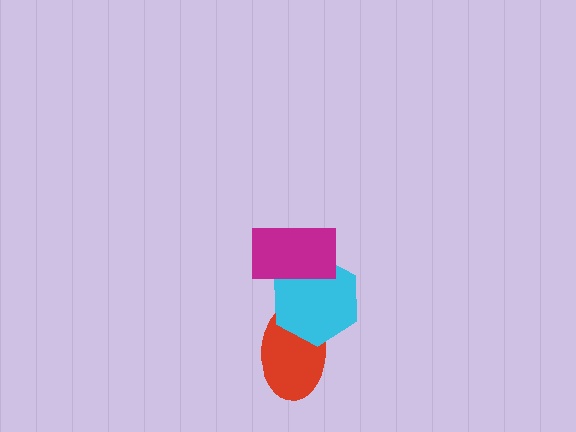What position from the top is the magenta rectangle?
The magenta rectangle is 1st from the top.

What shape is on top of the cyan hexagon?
The magenta rectangle is on top of the cyan hexagon.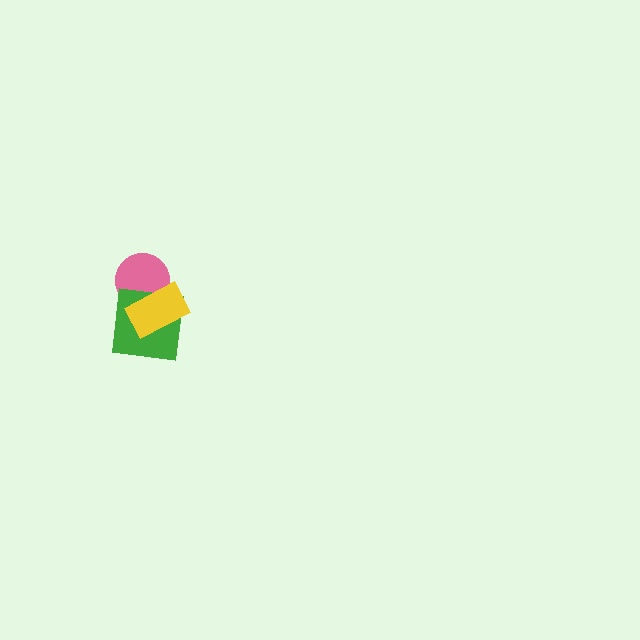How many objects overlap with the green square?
2 objects overlap with the green square.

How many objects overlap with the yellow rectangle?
2 objects overlap with the yellow rectangle.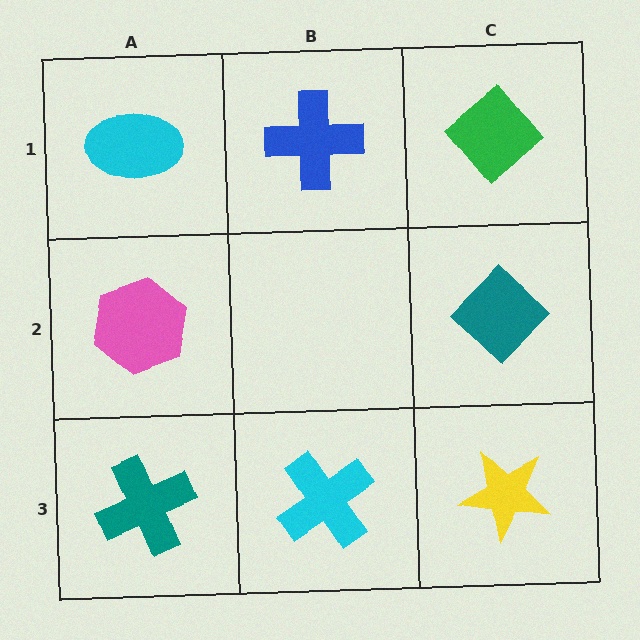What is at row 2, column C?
A teal diamond.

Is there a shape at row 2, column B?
No, that cell is empty.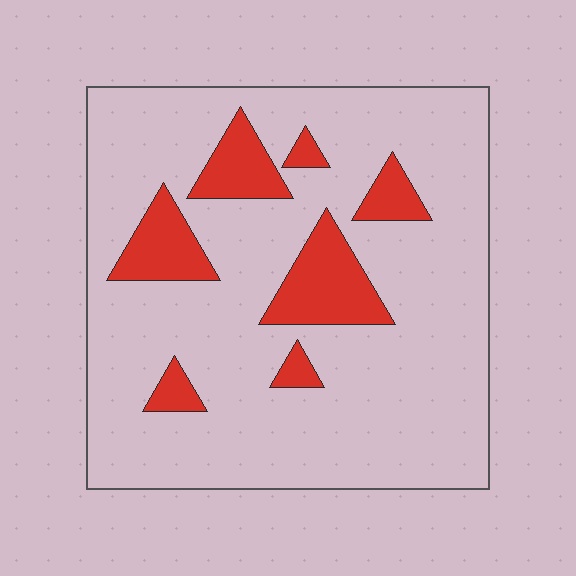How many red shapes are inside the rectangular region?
7.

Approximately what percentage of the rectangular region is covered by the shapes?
Approximately 15%.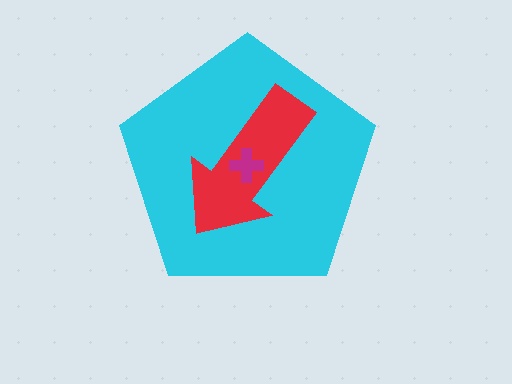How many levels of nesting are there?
3.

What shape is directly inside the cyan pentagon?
The red arrow.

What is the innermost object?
The magenta cross.